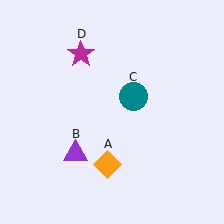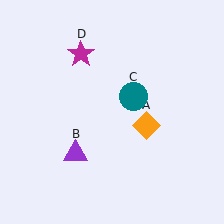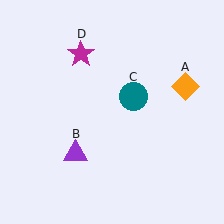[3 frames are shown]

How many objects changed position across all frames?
1 object changed position: orange diamond (object A).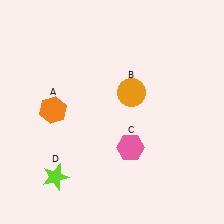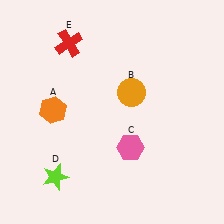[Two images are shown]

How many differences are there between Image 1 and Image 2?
There is 1 difference between the two images.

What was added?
A red cross (E) was added in Image 2.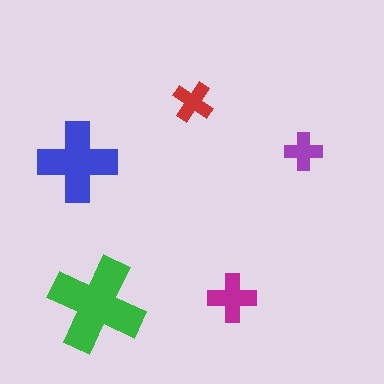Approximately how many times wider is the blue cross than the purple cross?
About 2 times wider.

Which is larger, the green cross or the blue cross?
The green one.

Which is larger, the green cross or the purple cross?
The green one.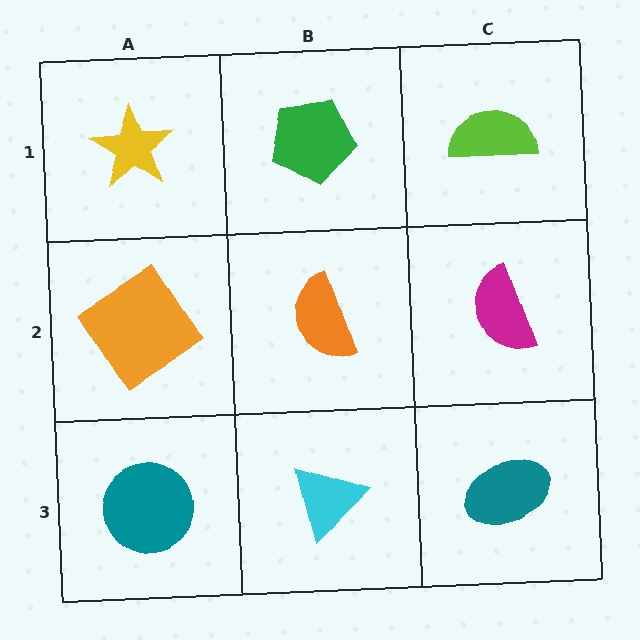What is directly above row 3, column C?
A magenta semicircle.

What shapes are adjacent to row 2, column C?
A lime semicircle (row 1, column C), a teal ellipse (row 3, column C), an orange semicircle (row 2, column B).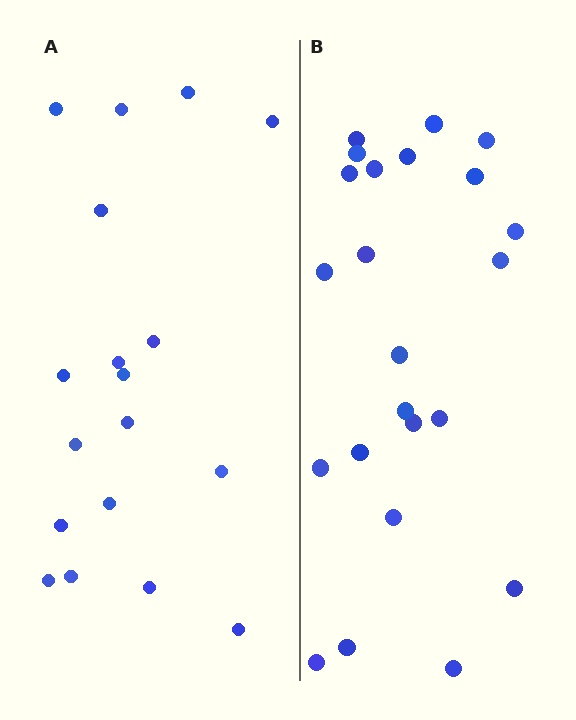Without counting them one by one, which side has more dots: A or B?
Region B (the right region) has more dots.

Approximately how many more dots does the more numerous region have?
Region B has about 5 more dots than region A.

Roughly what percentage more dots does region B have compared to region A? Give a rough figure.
About 30% more.